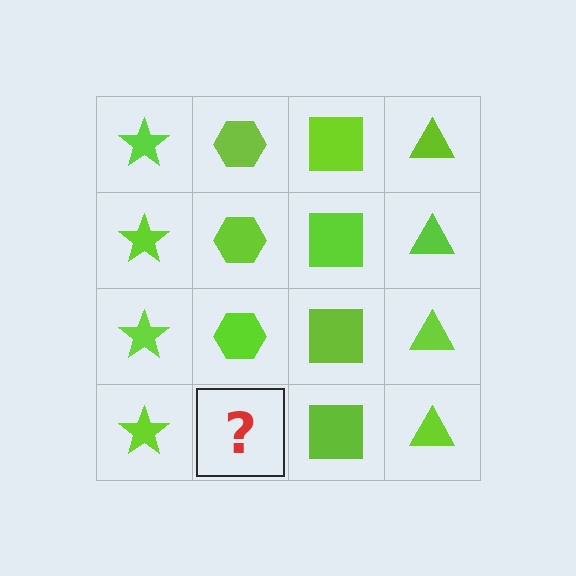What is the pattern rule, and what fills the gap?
The rule is that each column has a consistent shape. The gap should be filled with a lime hexagon.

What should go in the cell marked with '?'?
The missing cell should contain a lime hexagon.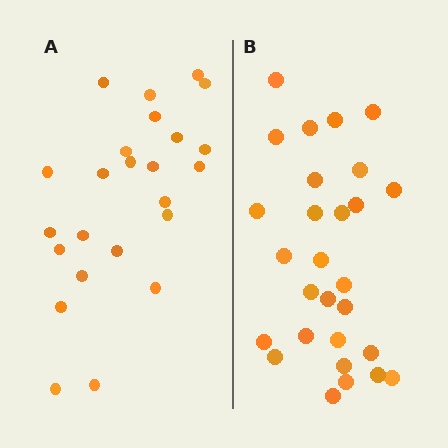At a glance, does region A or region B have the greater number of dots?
Region B (the right region) has more dots.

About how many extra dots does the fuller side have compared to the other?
Region B has about 4 more dots than region A.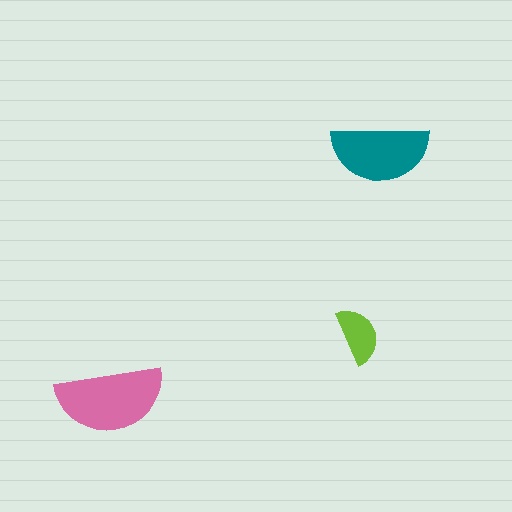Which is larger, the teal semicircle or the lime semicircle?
The teal one.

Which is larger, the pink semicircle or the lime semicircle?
The pink one.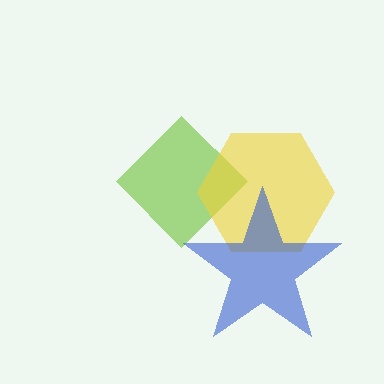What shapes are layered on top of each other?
The layered shapes are: a lime diamond, a yellow hexagon, a blue star.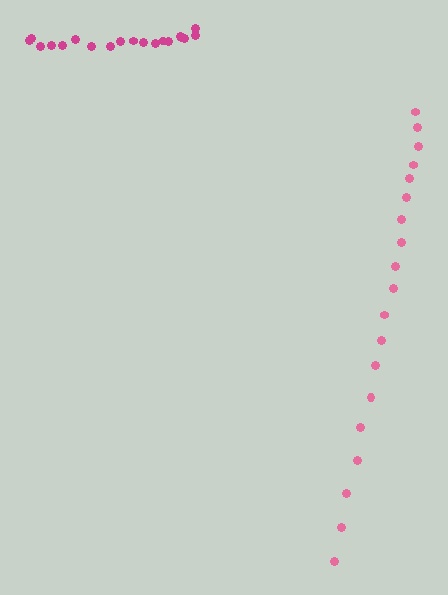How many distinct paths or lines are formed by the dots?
There are 2 distinct paths.